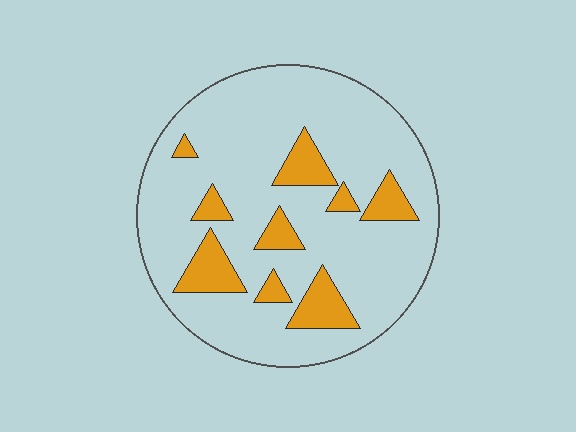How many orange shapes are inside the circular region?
9.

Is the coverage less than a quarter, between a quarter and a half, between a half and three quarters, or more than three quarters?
Less than a quarter.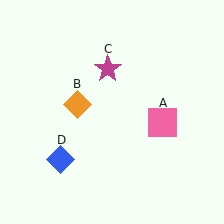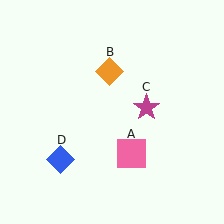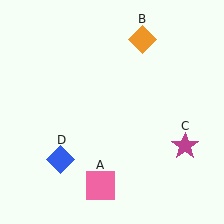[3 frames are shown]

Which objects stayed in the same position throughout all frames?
Blue diamond (object D) remained stationary.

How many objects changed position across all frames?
3 objects changed position: pink square (object A), orange diamond (object B), magenta star (object C).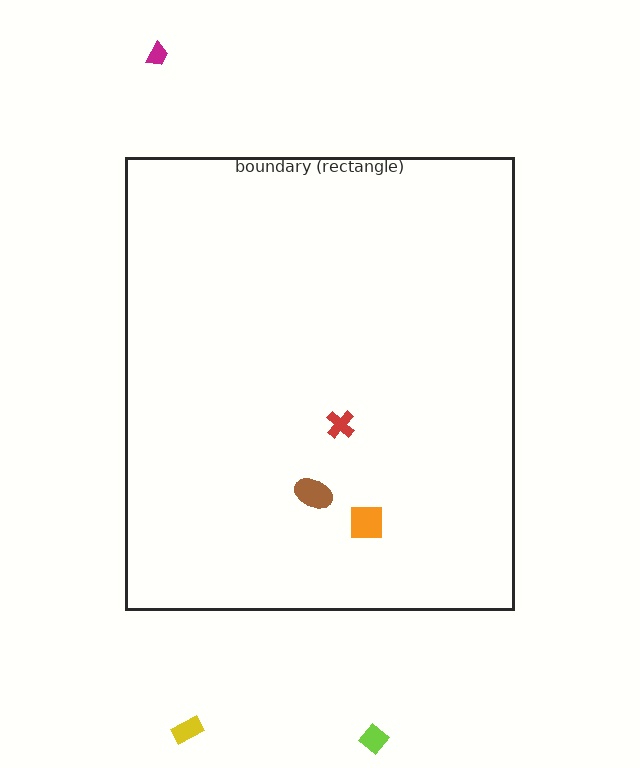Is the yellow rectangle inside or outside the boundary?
Outside.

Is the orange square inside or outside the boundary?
Inside.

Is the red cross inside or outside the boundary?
Inside.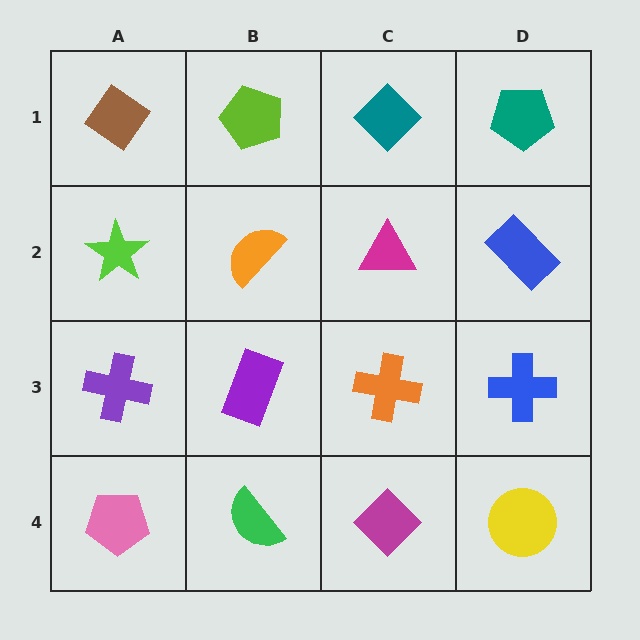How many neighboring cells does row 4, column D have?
2.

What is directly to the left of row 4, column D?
A magenta diamond.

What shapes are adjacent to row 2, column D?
A teal pentagon (row 1, column D), a blue cross (row 3, column D), a magenta triangle (row 2, column C).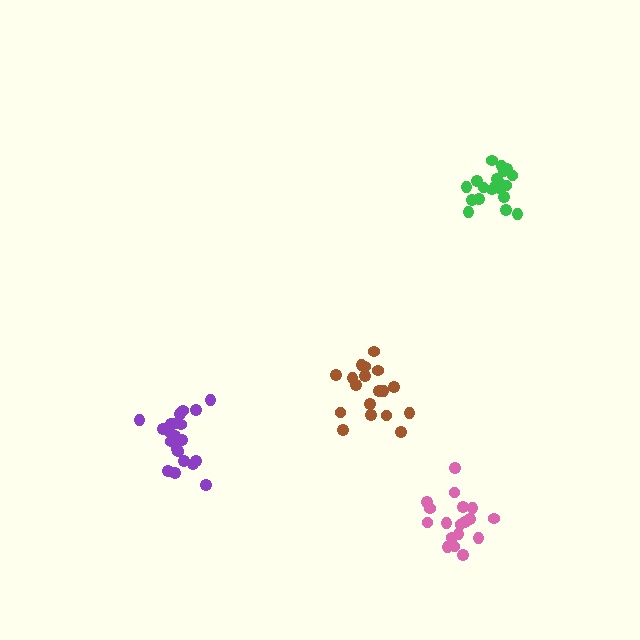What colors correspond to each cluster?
The clusters are colored: green, pink, brown, purple.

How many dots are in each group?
Group 1: 21 dots, Group 2: 18 dots, Group 3: 18 dots, Group 4: 21 dots (78 total).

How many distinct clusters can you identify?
There are 4 distinct clusters.